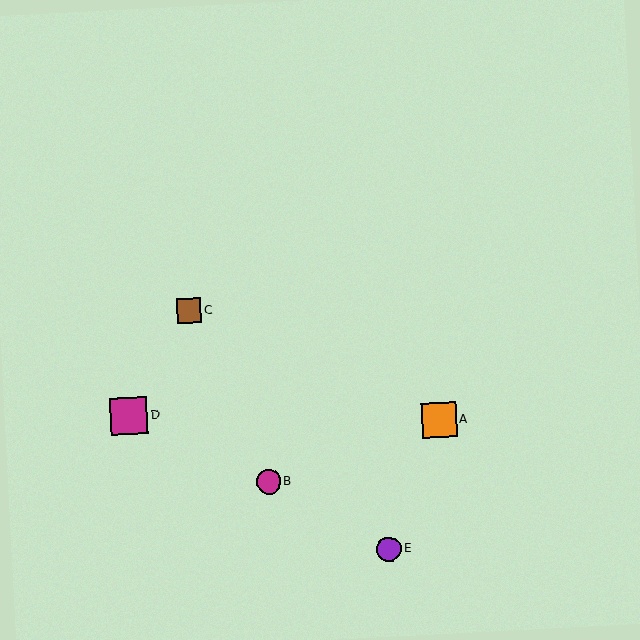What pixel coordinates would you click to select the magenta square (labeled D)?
Click at (129, 416) to select the magenta square D.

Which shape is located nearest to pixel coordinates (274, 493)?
The magenta circle (labeled B) at (268, 482) is nearest to that location.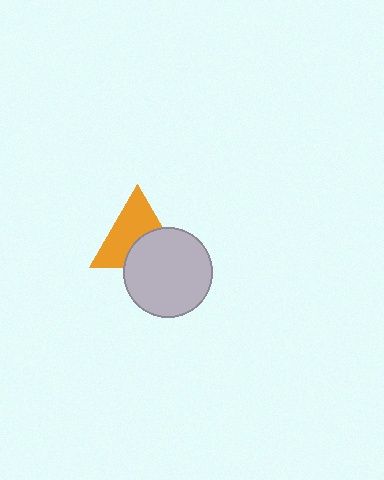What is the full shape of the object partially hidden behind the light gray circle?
The partially hidden object is an orange triangle.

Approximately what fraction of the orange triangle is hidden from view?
Roughly 40% of the orange triangle is hidden behind the light gray circle.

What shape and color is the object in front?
The object in front is a light gray circle.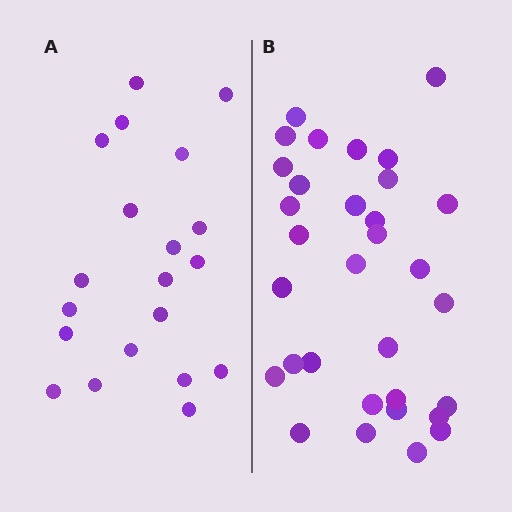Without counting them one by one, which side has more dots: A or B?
Region B (the right region) has more dots.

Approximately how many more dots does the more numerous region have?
Region B has roughly 12 or so more dots than region A.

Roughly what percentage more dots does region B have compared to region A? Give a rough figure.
About 60% more.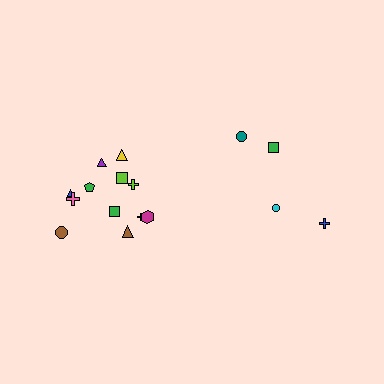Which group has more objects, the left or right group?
The left group.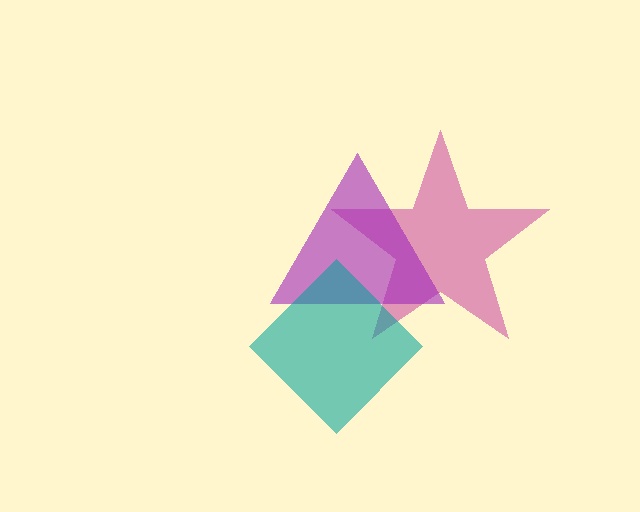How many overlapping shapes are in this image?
There are 3 overlapping shapes in the image.